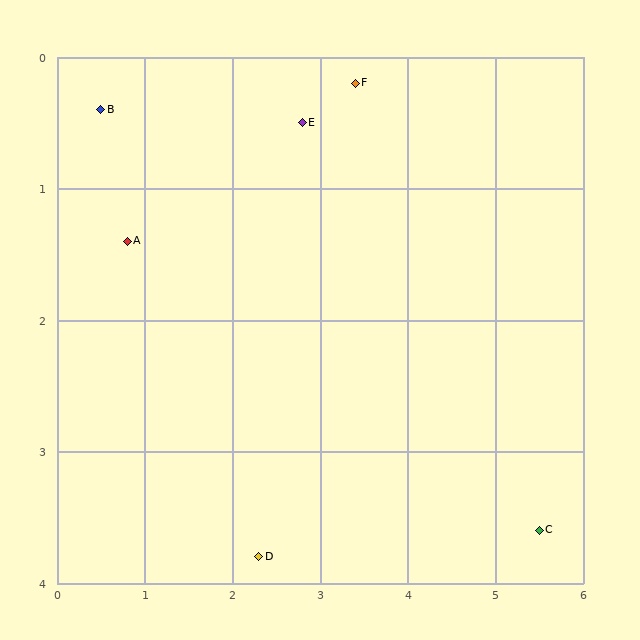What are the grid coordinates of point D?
Point D is at approximately (2.3, 3.8).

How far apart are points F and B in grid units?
Points F and B are about 2.9 grid units apart.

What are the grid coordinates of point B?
Point B is at approximately (0.5, 0.4).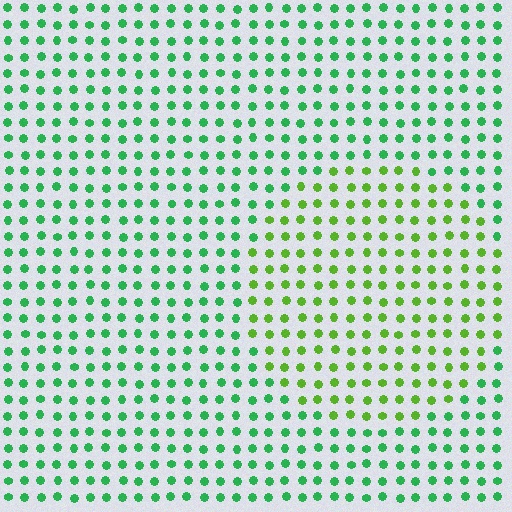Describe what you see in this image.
The image is filled with small green elements in a uniform arrangement. A circle-shaped region is visible where the elements are tinted to a slightly different hue, forming a subtle color boundary.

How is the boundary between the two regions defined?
The boundary is defined purely by a slight shift in hue (about 38 degrees). Spacing, size, and orientation are identical on both sides.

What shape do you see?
I see a circle.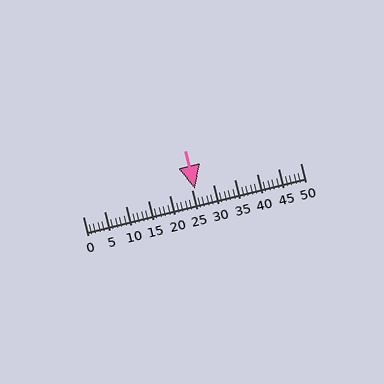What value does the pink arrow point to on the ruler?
The pink arrow points to approximately 26.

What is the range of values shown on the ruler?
The ruler shows values from 0 to 50.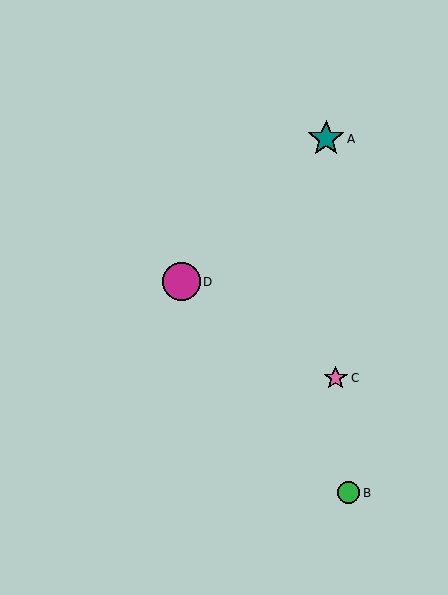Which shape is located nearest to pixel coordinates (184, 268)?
The magenta circle (labeled D) at (181, 282) is nearest to that location.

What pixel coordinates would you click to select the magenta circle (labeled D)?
Click at (181, 282) to select the magenta circle D.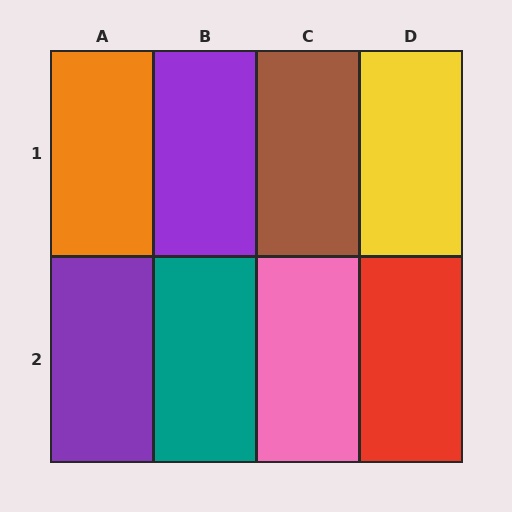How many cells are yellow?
1 cell is yellow.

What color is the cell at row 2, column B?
Teal.